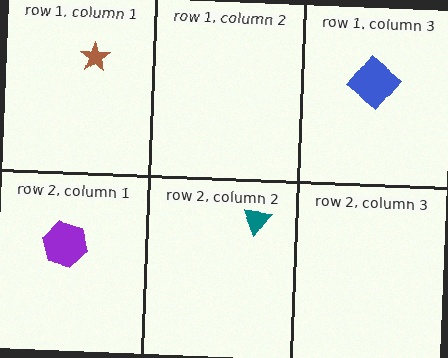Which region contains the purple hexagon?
The row 2, column 1 region.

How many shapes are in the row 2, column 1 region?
1.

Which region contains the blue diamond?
The row 1, column 3 region.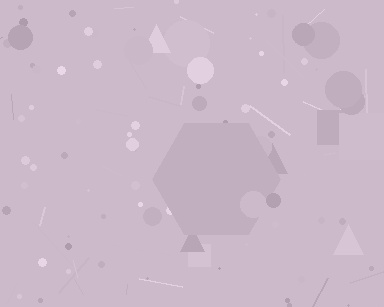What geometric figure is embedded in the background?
A hexagon is embedded in the background.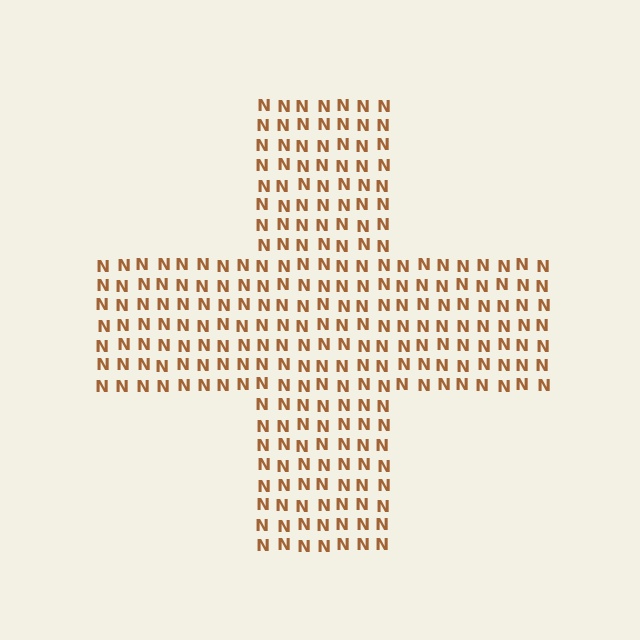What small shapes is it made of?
It is made of small letter N's.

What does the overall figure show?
The overall figure shows a cross.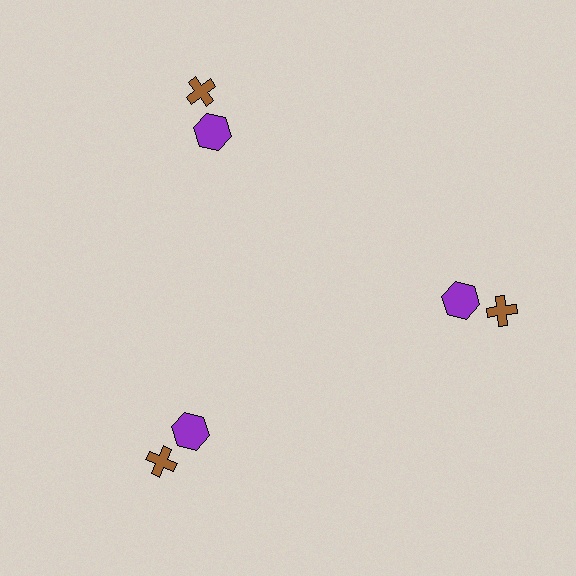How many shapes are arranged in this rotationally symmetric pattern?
There are 6 shapes, arranged in 3 groups of 2.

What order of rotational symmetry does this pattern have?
This pattern has 3-fold rotational symmetry.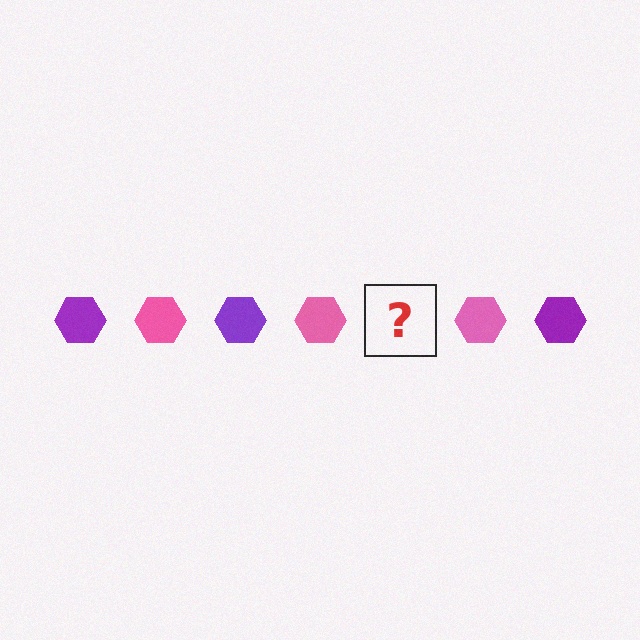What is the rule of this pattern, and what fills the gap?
The rule is that the pattern cycles through purple, pink hexagons. The gap should be filled with a purple hexagon.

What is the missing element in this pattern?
The missing element is a purple hexagon.